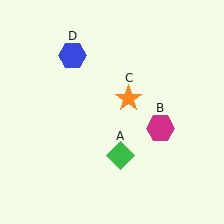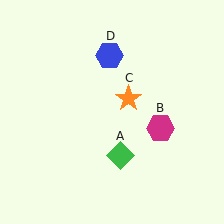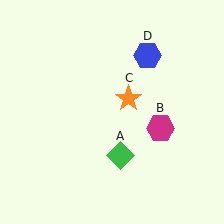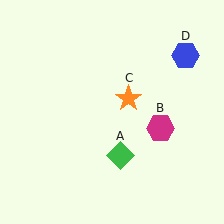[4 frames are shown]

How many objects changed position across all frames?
1 object changed position: blue hexagon (object D).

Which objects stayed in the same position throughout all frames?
Green diamond (object A) and magenta hexagon (object B) and orange star (object C) remained stationary.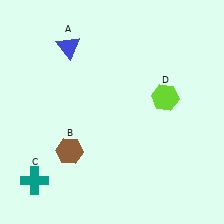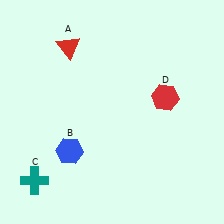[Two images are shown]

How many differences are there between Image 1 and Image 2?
There are 3 differences between the two images.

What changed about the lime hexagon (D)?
In Image 1, D is lime. In Image 2, it changed to red.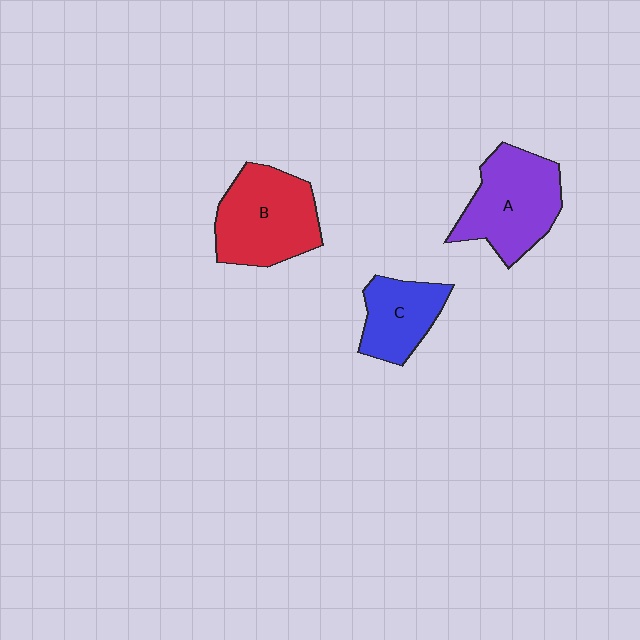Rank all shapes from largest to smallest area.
From largest to smallest: B (red), A (purple), C (blue).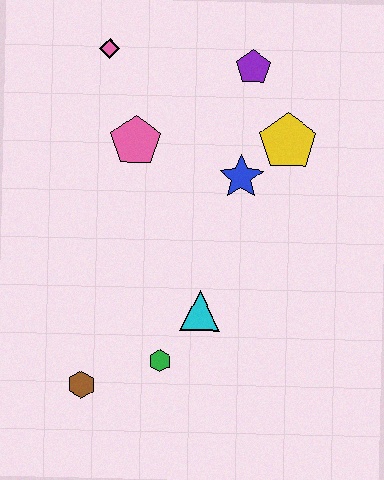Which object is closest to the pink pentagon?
The pink diamond is closest to the pink pentagon.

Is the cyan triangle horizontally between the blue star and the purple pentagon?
No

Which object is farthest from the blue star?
The brown hexagon is farthest from the blue star.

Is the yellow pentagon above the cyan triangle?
Yes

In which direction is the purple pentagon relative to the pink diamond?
The purple pentagon is to the right of the pink diamond.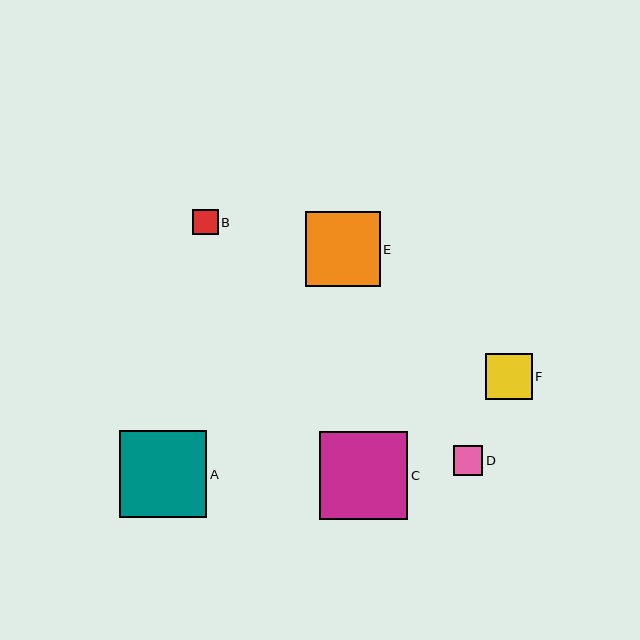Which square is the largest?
Square C is the largest with a size of approximately 88 pixels.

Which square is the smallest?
Square B is the smallest with a size of approximately 25 pixels.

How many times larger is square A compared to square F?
Square A is approximately 1.9 times the size of square F.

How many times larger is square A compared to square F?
Square A is approximately 1.9 times the size of square F.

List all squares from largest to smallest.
From largest to smallest: C, A, E, F, D, B.